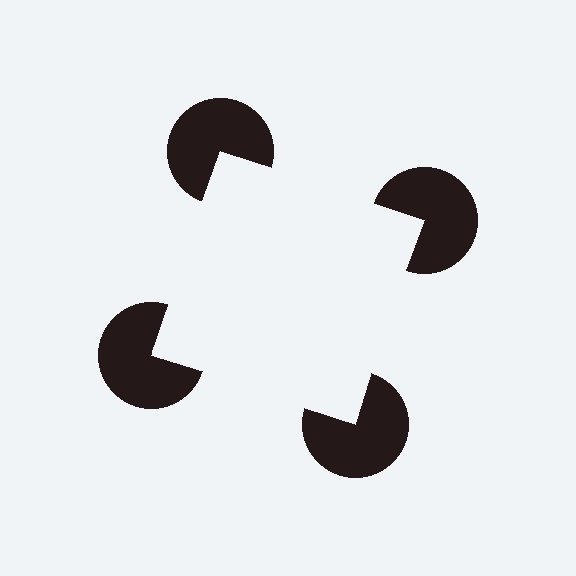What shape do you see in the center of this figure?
An illusory square — its edges are inferred from the aligned wedge cuts in the pac-man discs, not physically drawn.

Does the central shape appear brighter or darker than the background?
It typically appears slightly brighter than the background, even though no actual brightness change is drawn.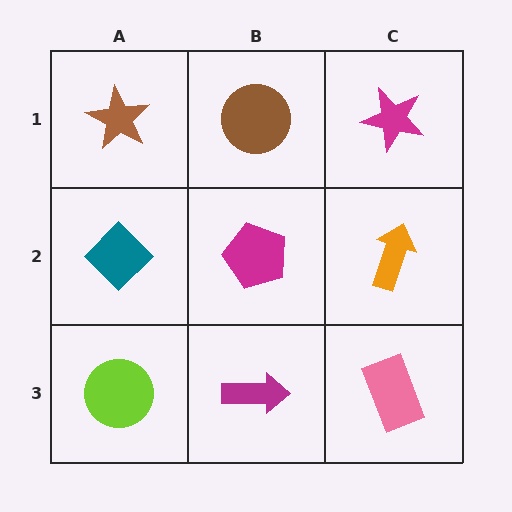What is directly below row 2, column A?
A lime circle.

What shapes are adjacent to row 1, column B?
A magenta pentagon (row 2, column B), a brown star (row 1, column A), a magenta star (row 1, column C).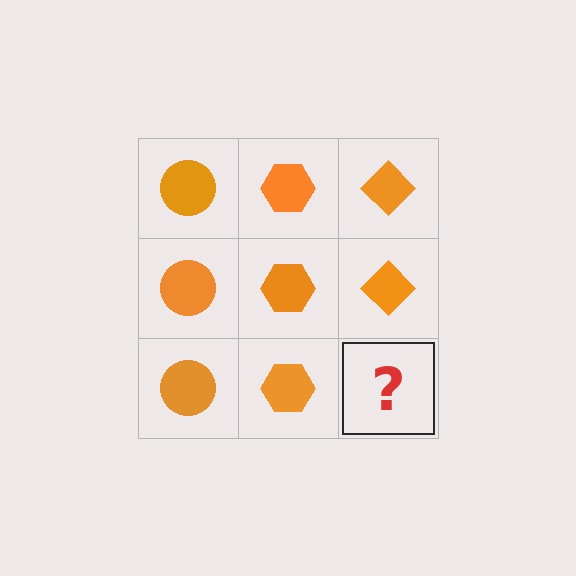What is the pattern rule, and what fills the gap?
The rule is that each column has a consistent shape. The gap should be filled with an orange diamond.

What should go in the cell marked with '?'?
The missing cell should contain an orange diamond.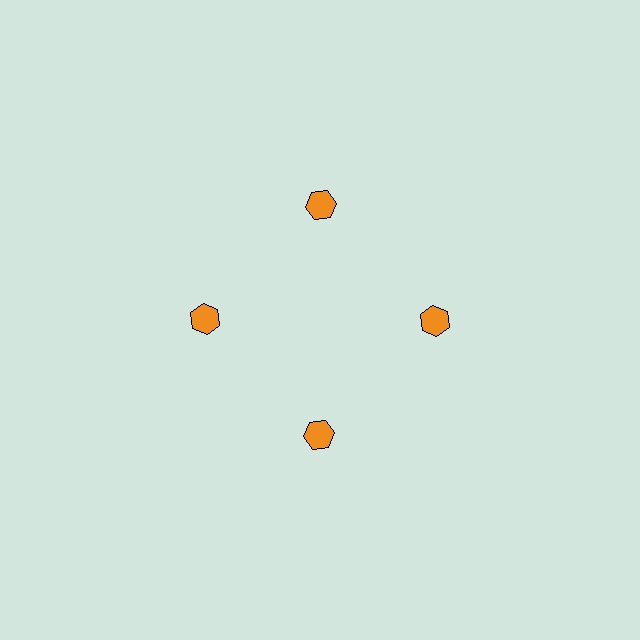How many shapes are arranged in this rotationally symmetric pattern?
There are 4 shapes, arranged in 4 groups of 1.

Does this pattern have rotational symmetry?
Yes, this pattern has 4-fold rotational symmetry. It looks the same after rotating 90 degrees around the center.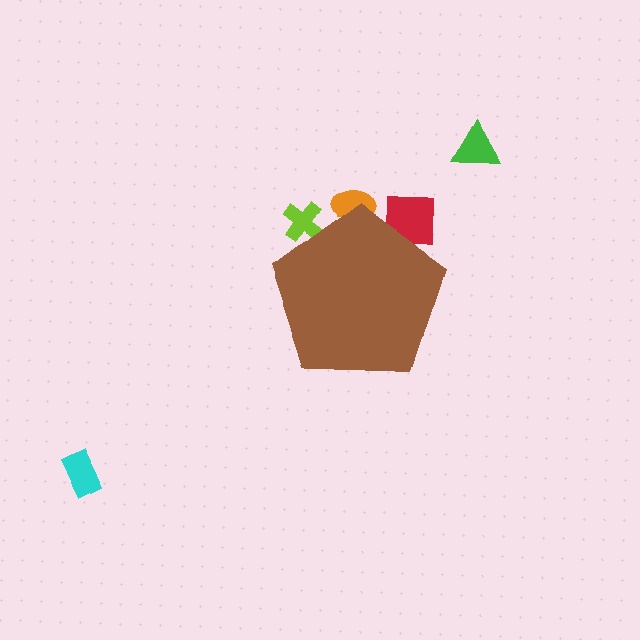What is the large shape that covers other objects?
A brown pentagon.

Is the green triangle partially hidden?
No, the green triangle is fully visible.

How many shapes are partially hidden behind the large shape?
3 shapes are partially hidden.